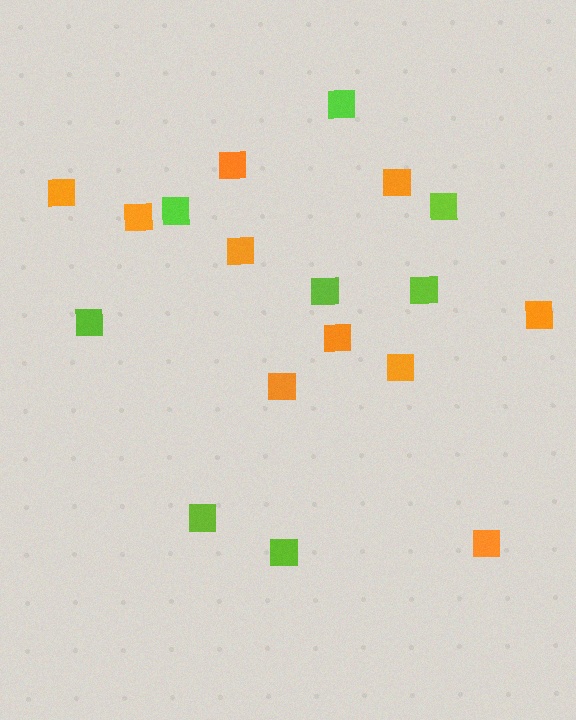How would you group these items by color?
There are 2 groups: one group of orange squares (10) and one group of lime squares (8).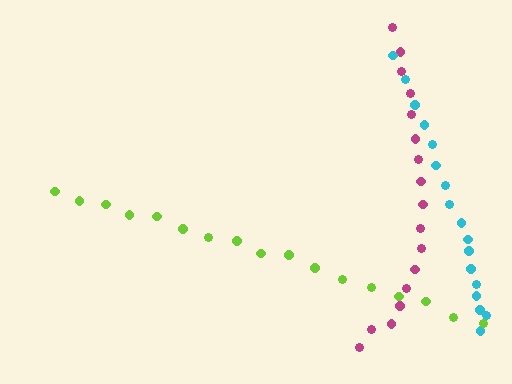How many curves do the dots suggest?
There are 3 distinct paths.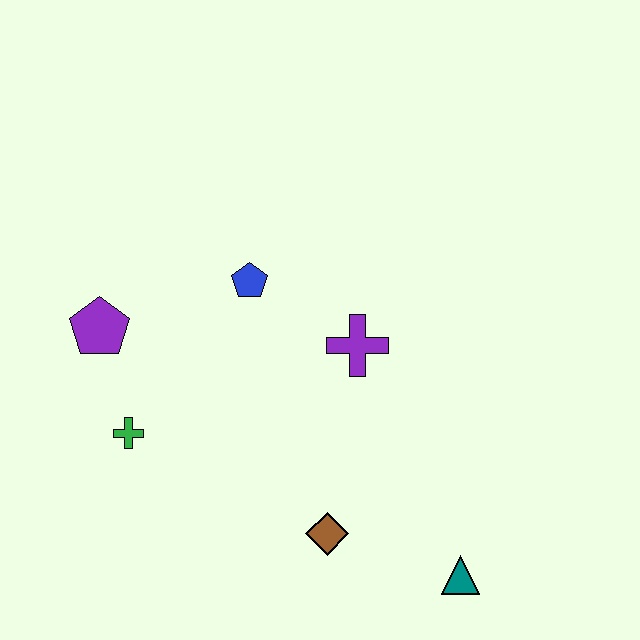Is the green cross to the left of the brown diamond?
Yes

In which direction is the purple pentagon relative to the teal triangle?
The purple pentagon is to the left of the teal triangle.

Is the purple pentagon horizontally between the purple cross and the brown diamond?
No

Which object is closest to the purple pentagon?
The green cross is closest to the purple pentagon.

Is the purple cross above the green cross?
Yes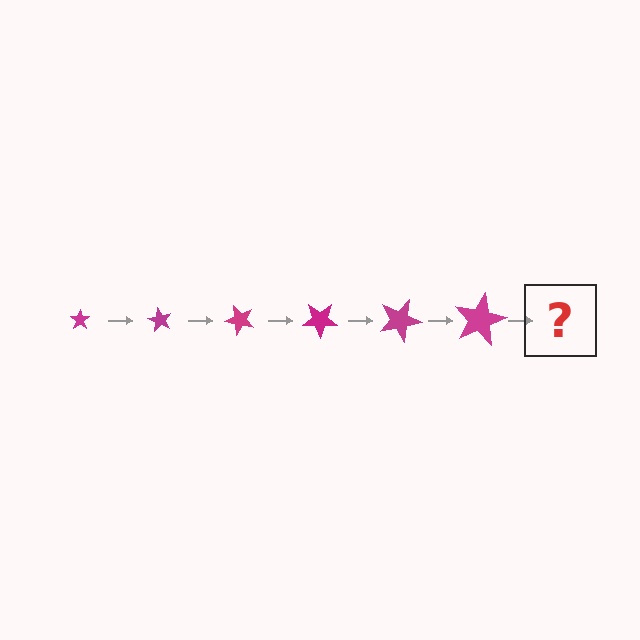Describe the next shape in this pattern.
It should be a star, larger than the previous one and rotated 360 degrees from the start.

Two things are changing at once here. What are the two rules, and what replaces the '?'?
The two rules are that the star grows larger each step and it rotates 60 degrees each step. The '?' should be a star, larger than the previous one and rotated 360 degrees from the start.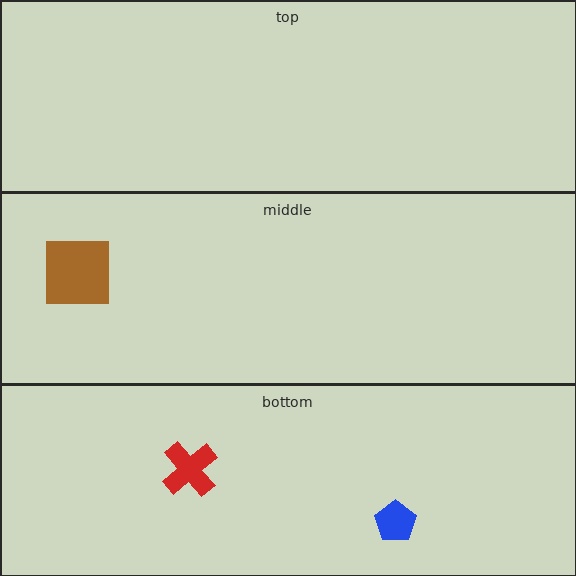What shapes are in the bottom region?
The blue pentagon, the red cross.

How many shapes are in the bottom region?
2.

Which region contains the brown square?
The middle region.